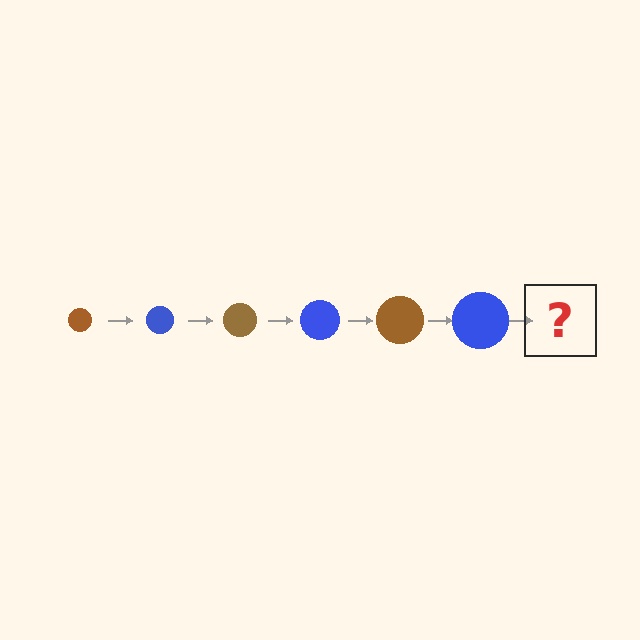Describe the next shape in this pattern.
It should be a brown circle, larger than the previous one.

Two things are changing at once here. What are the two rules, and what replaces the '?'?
The two rules are that the circle grows larger each step and the color cycles through brown and blue. The '?' should be a brown circle, larger than the previous one.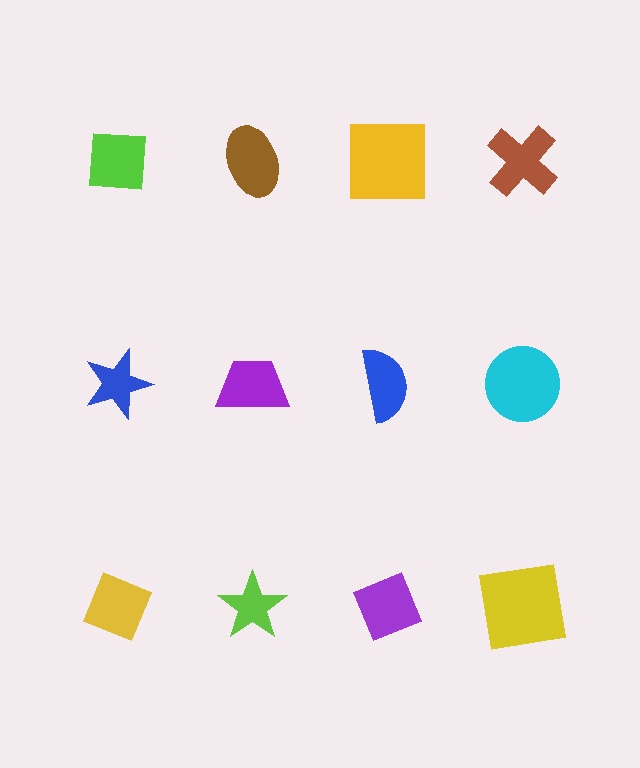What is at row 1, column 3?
A yellow square.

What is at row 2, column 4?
A cyan circle.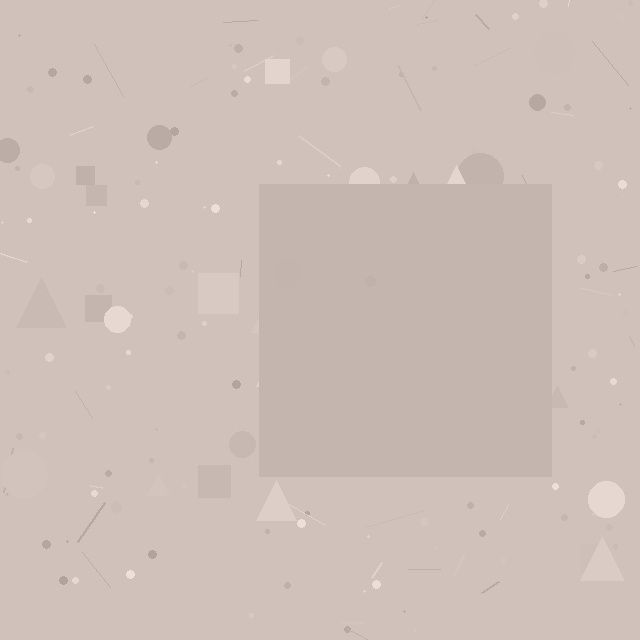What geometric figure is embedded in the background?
A square is embedded in the background.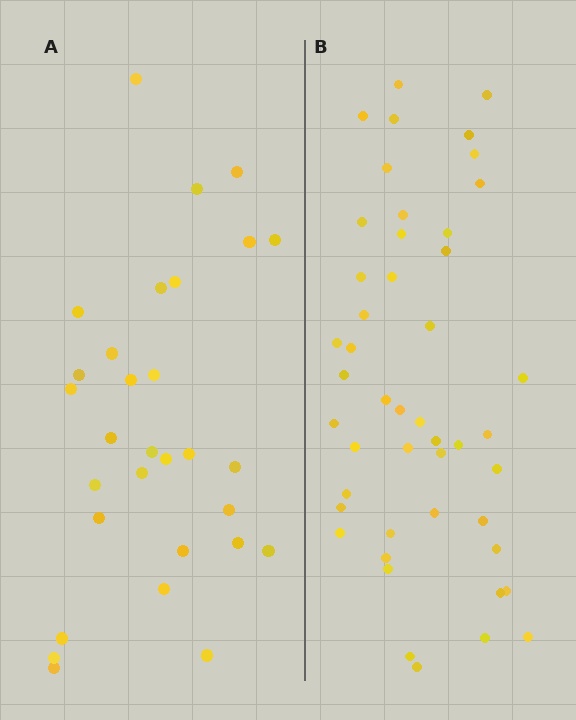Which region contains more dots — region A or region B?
Region B (the right region) has more dots.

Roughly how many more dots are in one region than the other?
Region B has approximately 15 more dots than region A.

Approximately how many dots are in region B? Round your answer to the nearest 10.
About 50 dots. (The exact count is 47, which rounds to 50.)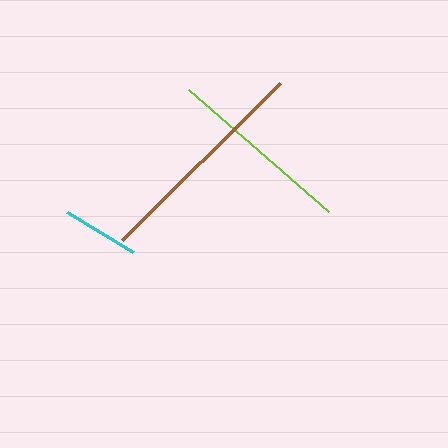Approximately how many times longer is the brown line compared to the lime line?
The brown line is approximately 1.2 times the length of the lime line.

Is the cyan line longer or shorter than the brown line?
The brown line is longer than the cyan line.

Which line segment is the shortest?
The cyan line is the shortest at approximately 78 pixels.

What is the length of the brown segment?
The brown segment is approximately 223 pixels long.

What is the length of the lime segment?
The lime segment is approximately 186 pixels long.